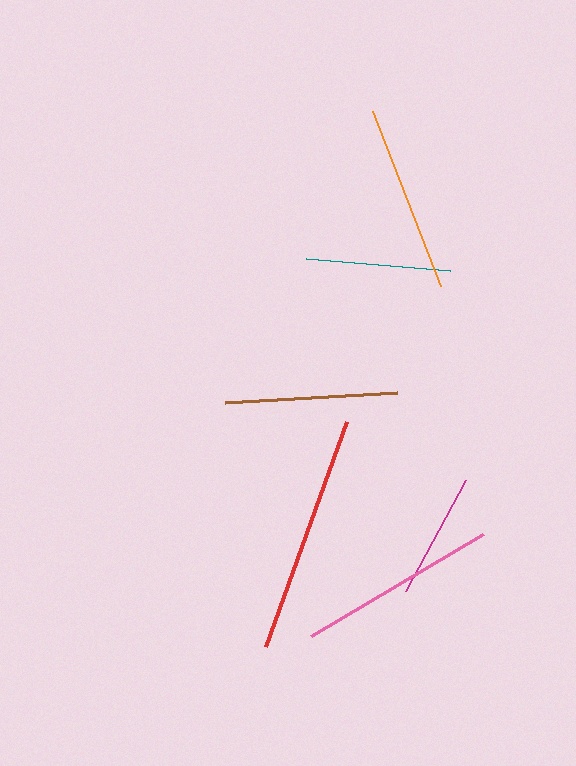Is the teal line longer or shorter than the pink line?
The pink line is longer than the teal line.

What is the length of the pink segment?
The pink segment is approximately 200 pixels long.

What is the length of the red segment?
The red segment is approximately 238 pixels long.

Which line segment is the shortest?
The magenta line is the shortest at approximately 126 pixels.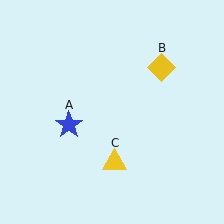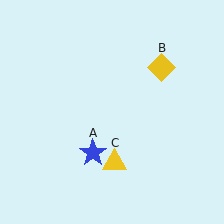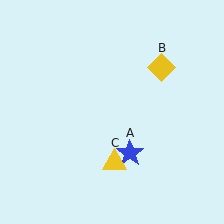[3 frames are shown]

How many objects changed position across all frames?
1 object changed position: blue star (object A).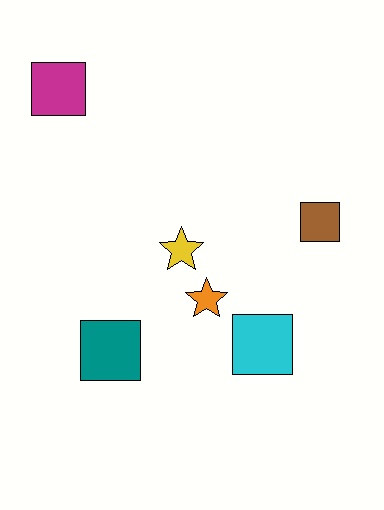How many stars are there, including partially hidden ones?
There are 2 stars.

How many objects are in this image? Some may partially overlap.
There are 6 objects.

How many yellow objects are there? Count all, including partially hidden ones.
There is 1 yellow object.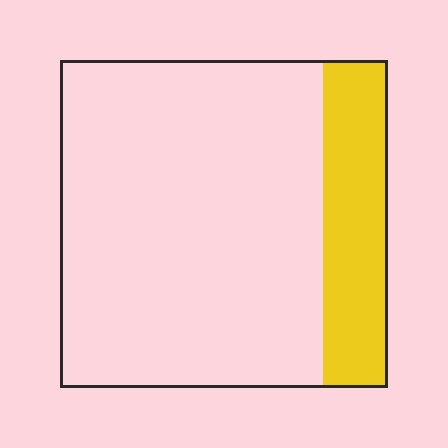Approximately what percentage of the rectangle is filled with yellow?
Approximately 20%.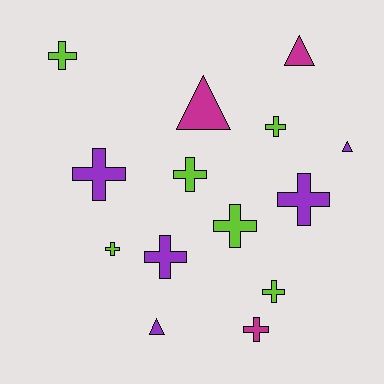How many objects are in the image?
There are 14 objects.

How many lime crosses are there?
There are 6 lime crosses.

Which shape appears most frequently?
Cross, with 10 objects.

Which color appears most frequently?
Lime, with 6 objects.